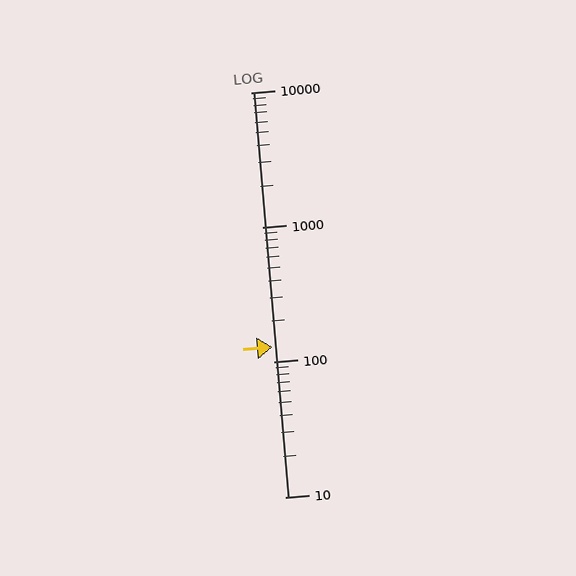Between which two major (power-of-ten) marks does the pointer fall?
The pointer is between 100 and 1000.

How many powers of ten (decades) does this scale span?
The scale spans 3 decades, from 10 to 10000.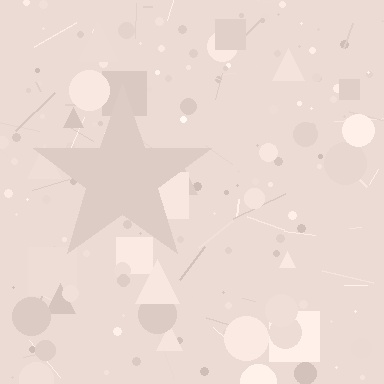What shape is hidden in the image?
A star is hidden in the image.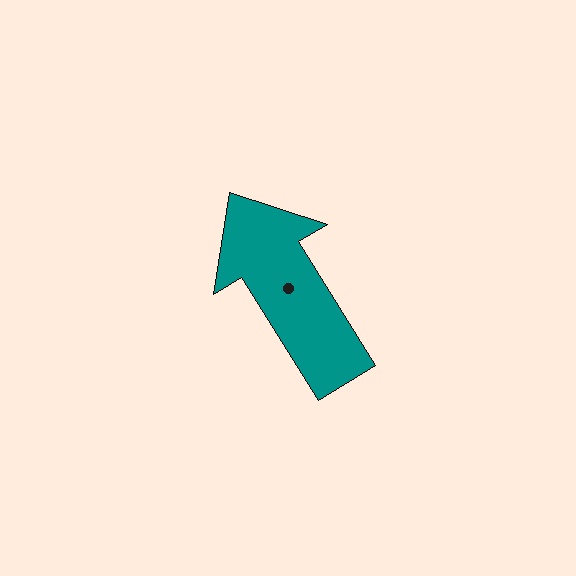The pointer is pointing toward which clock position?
Roughly 11 o'clock.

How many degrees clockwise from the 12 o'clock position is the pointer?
Approximately 328 degrees.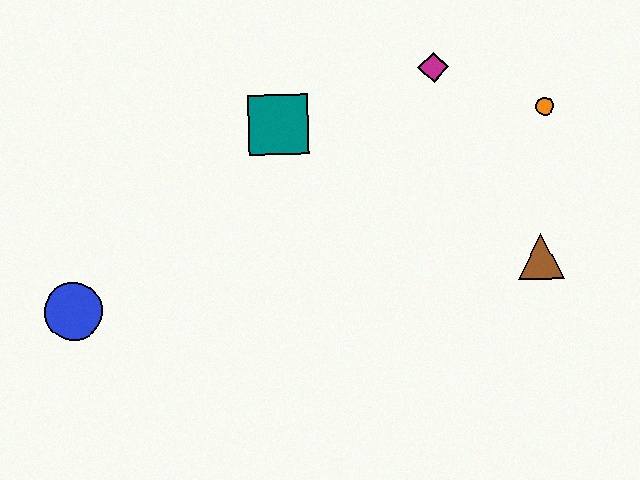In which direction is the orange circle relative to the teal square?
The orange circle is to the right of the teal square.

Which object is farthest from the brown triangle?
The blue circle is farthest from the brown triangle.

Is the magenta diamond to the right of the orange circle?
No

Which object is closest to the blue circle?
The teal square is closest to the blue circle.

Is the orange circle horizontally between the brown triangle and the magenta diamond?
No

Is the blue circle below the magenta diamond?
Yes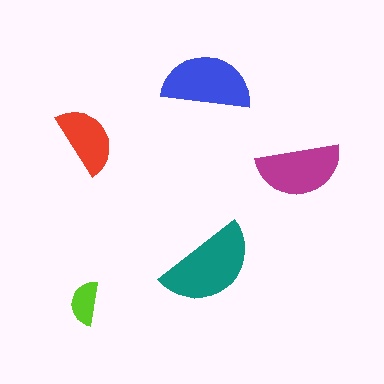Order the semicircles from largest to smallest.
the teal one, the blue one, the magenta one, the red one, the lime one.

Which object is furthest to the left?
The lime semicircle is leftmost.